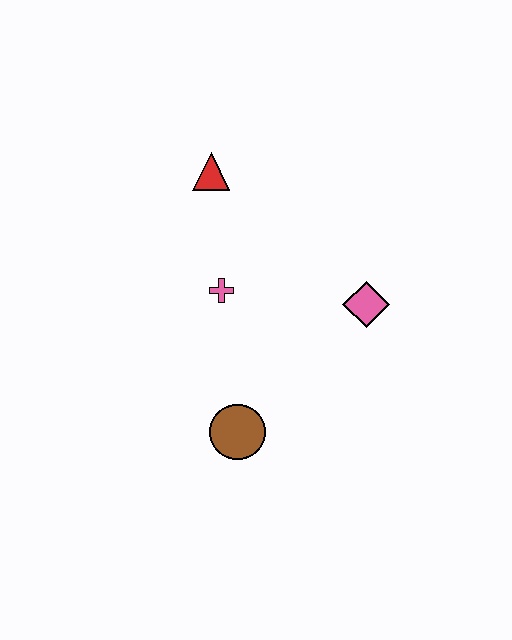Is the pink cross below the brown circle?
No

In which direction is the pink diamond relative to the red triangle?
The pink diamond is to the right of the red triangle.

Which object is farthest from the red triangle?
The brown circle is farthest from the red triangle.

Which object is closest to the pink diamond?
The pink cross is closest to the pink diamond.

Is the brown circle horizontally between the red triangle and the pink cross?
No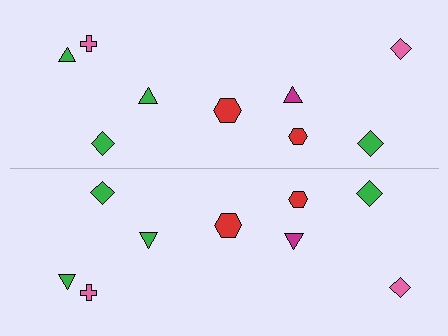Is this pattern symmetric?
Yes, this pattern has bilateral (reflection) symmetry.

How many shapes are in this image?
There are 18 shapes in this image.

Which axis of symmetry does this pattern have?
The pattern has a horizontal axis of symmetry running through the center of the image.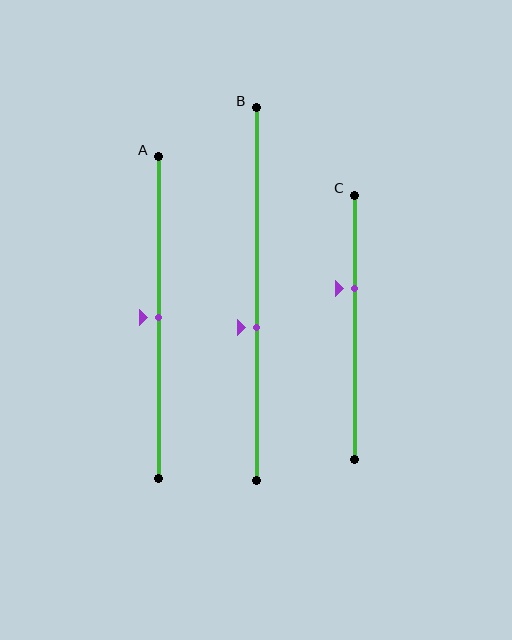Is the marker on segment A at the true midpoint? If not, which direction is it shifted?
Yes, the marker on segment A is at the true midpoint.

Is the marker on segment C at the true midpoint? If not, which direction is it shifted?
No, the marker on segment C is shifted upward by about 15% of the segment length.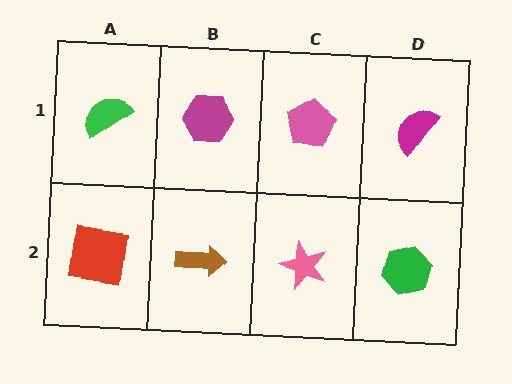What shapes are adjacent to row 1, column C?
A pink star (row 2, column C), a magenta hexagon (row 1, column B), a magenta semicircle (row 1, column D).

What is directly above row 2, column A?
A green semicircle.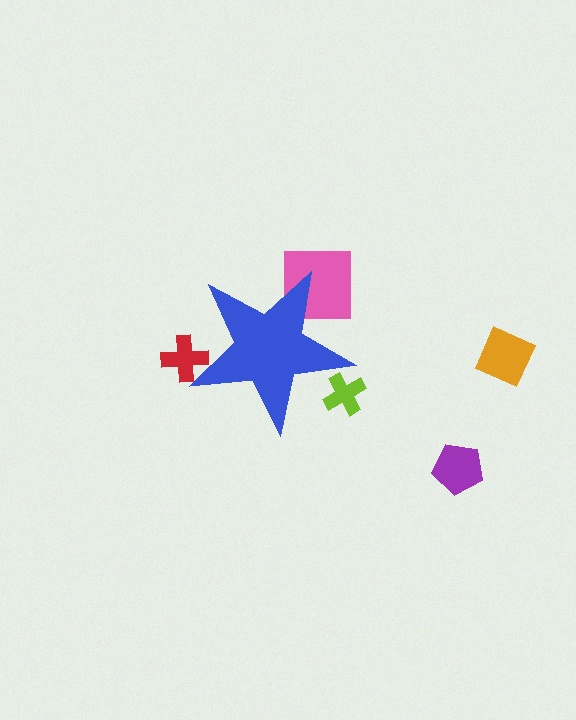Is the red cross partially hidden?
Yes, the red cross is partially hidden behind the blue star.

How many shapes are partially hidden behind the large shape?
3 shapes are partially hidden.